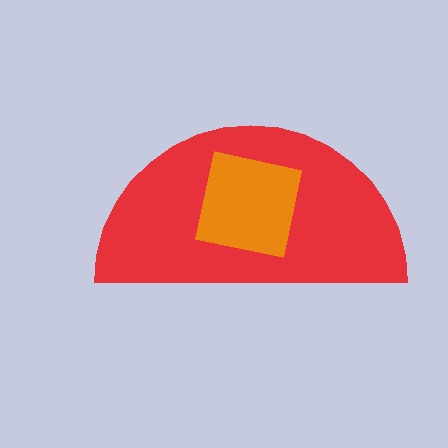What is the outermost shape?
The red semicircle.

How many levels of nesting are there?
2.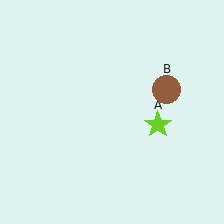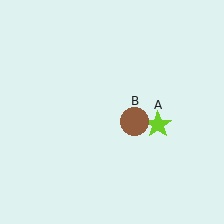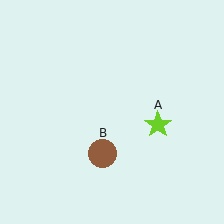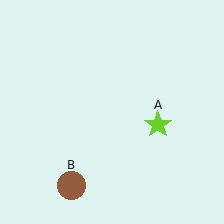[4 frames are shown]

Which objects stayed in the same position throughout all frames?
Lime star (object A) remained stationary.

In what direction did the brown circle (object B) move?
The brown circle (object B) moved down and to the left.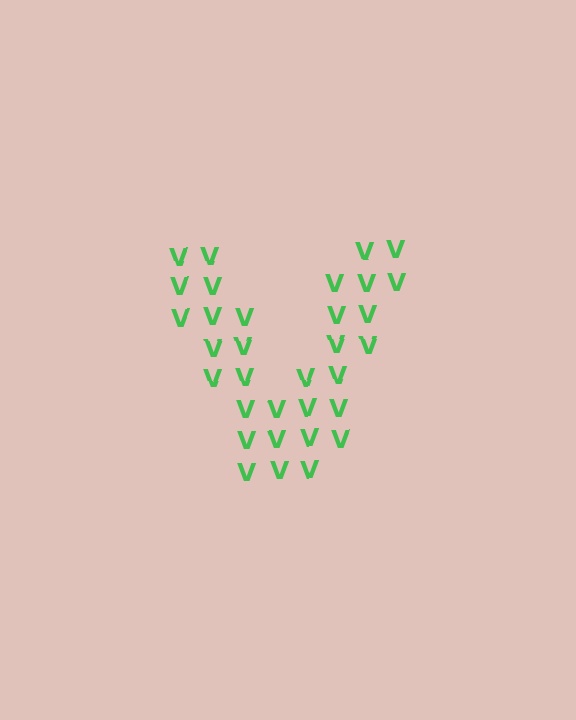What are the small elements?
The small elements are letter V's.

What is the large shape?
The large shape is the letter V.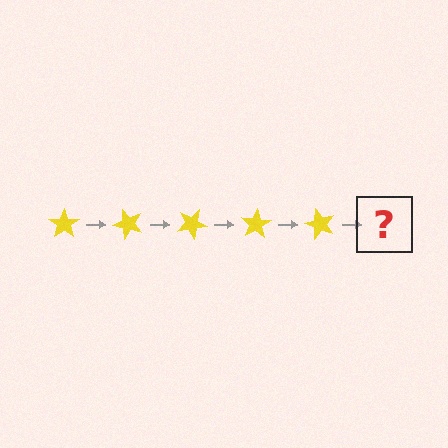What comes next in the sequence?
The next element should be a yellow star rotated 250 degrees.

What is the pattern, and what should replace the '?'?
The pattern is that the star rotates 50 degrees each step. The '?' should be a yellow star rotated 250 degrees.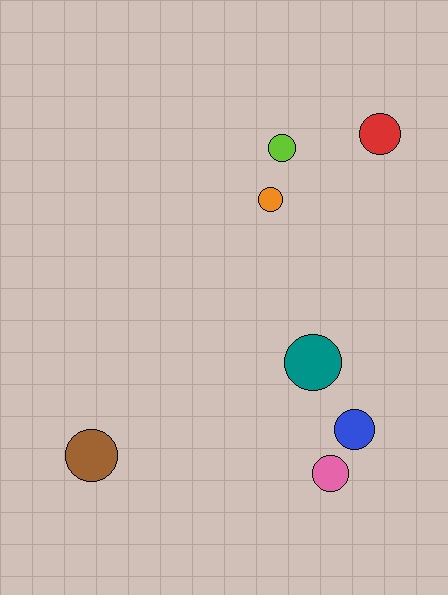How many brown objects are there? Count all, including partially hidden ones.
There is 1 brown object.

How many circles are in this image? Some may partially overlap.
There are 7 circles.